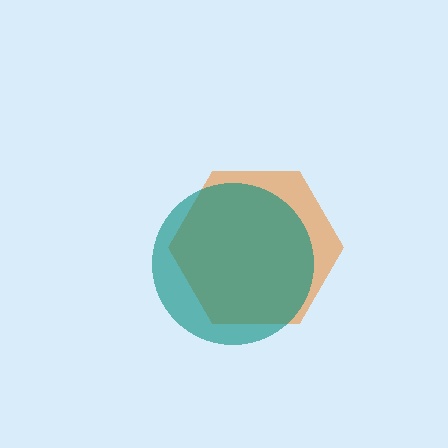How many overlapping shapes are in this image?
There are 2 overlapping shapes in the image.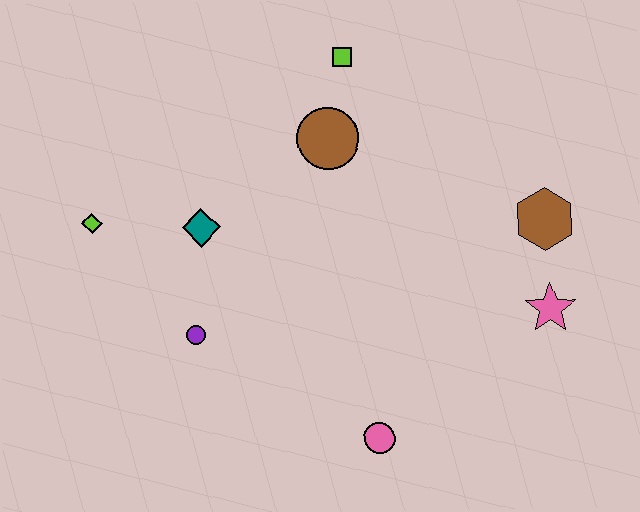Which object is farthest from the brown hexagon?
The lime diamond is farthest from the brown hexagon.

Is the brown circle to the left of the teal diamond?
No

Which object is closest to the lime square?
The brown circle is closest to the lime square.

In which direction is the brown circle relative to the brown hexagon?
The brown circle is to the left of the brown hexagon.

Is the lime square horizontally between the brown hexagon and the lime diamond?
Yes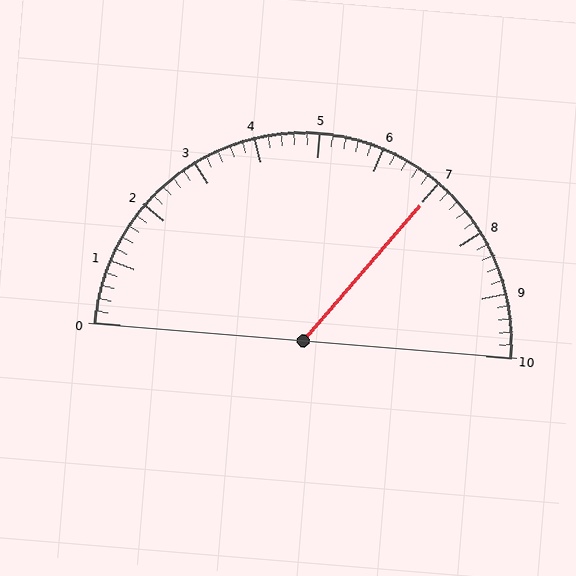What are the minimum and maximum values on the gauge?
The gauge ranges from 0 to 10.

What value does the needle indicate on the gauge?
The needle indicates approximately 7.0.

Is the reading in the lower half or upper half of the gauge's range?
The reading is in the upper half of the range (0 to 10).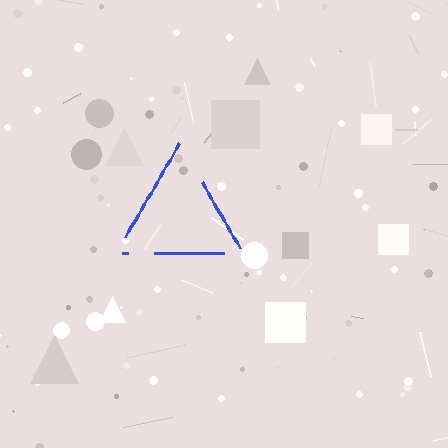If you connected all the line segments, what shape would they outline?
They would outline a triangle.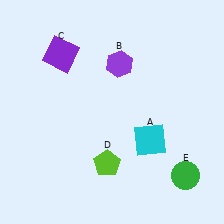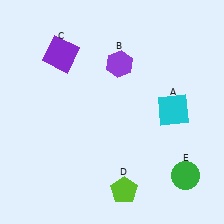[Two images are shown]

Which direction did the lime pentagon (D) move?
The lime pentagon (D) moved down.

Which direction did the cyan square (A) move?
The cyan square (A) moved up.